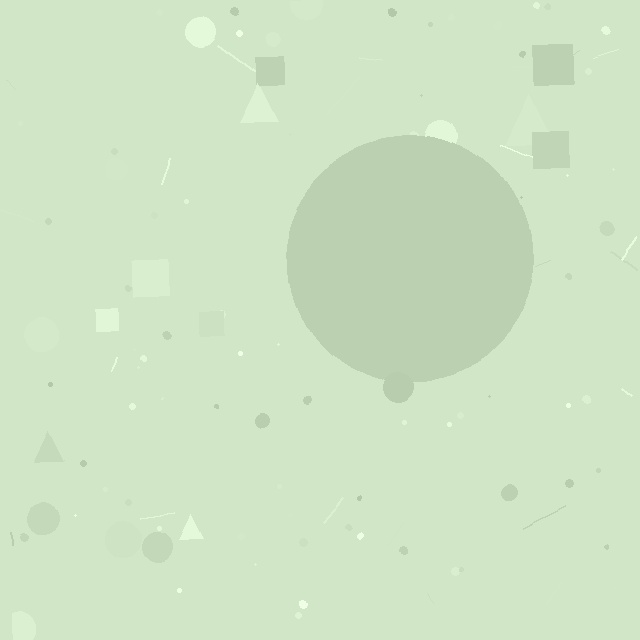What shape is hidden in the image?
A circle is hidden in the image.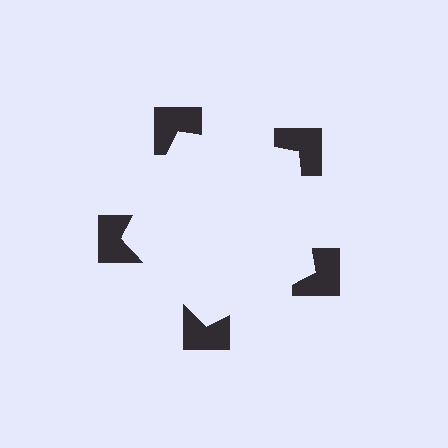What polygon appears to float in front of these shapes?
An illusory pentagon — its edges are inferred from the aligned wedge cuts in the notched squares, not physically drawn.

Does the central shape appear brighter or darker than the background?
It typically appears slightly brighter than the background, even though no actual brightness change is drawn.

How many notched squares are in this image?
There are 5 — one at each vertex of the illusory pentagon.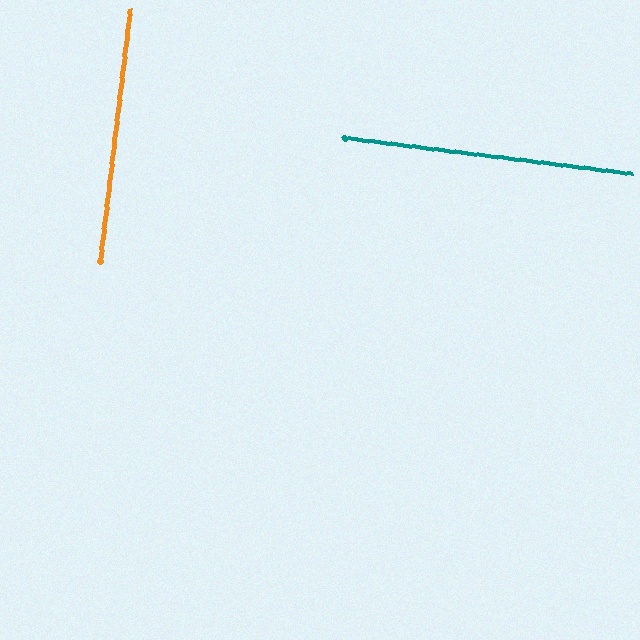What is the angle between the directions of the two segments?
Approximately 89 degrees.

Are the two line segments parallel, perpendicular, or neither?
Perpendicular — they meet at approximately 89°.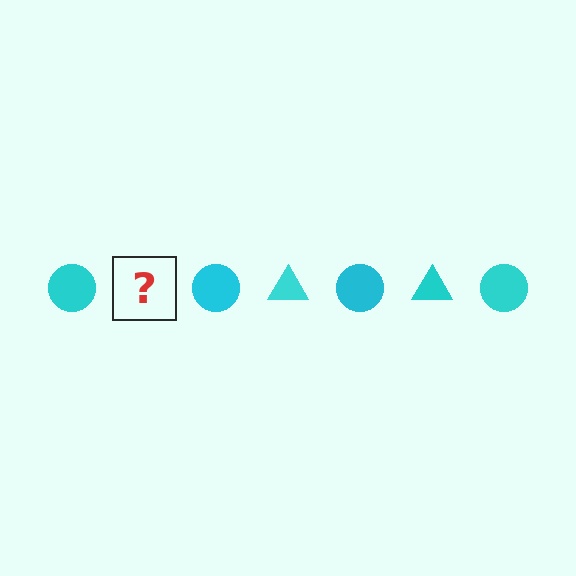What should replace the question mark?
The question mark should be replaced with a cyan triangle.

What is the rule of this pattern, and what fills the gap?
The rule is that the pattern cycles through circle, triangle shapes in cyan. The gap should be filled with a cyan triangle.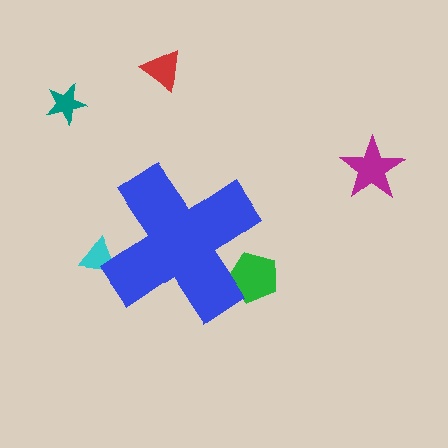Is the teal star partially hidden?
No, the teal star is fully visible.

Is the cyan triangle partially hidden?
Yes, the cyan triangle is partially hidden behind the blue cross.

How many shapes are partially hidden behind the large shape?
2 shapes are partially hidden.